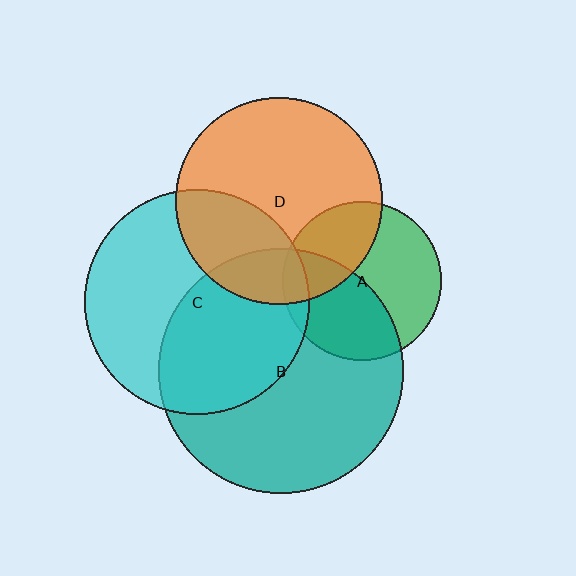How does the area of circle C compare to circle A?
Approximately 2.0 times.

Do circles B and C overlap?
Yes.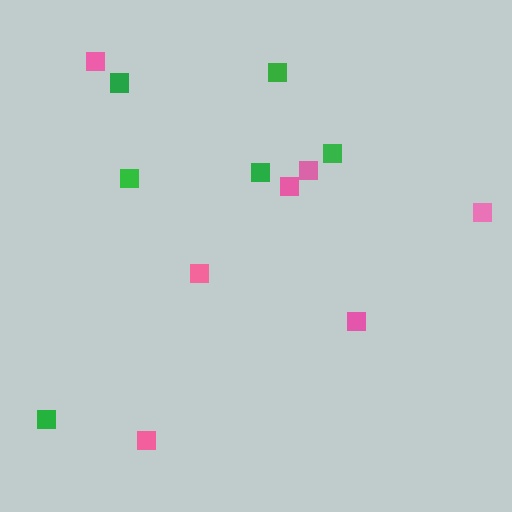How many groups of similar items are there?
There are 2 groups: one group of pink squares (7) and one group of green squares (6).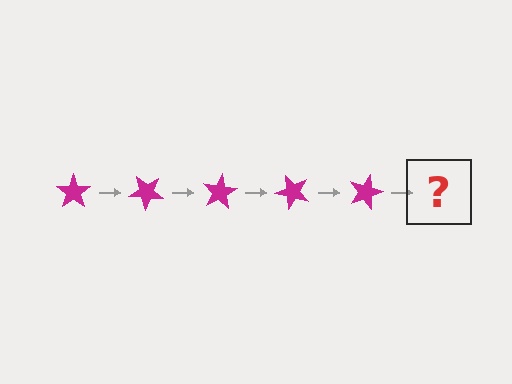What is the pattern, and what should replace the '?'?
The pattern is that the star rotates 40 degrees each step. The '?' should be a magenta star rotated 200 degrees.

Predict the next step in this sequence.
The next step is a magenta star rotated 200 degrees.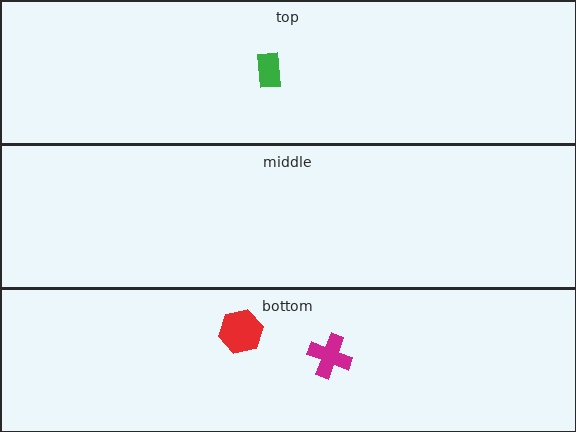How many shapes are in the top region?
1.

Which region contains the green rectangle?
The top region.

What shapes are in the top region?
The green rectangle.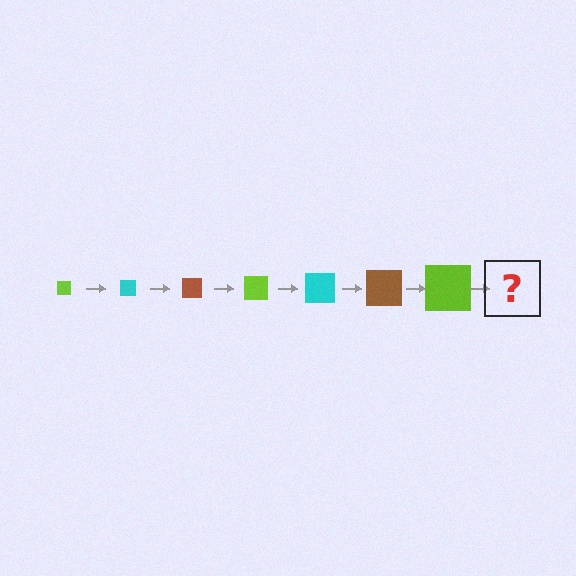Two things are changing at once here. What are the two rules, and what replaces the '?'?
The two rules are that the square grows larger each step and the color cycles through lime, cyan, and brown. The '?' should be a cyan square, larger than the previous one.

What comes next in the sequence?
The next element should be a cyan square, larger than the previous one.